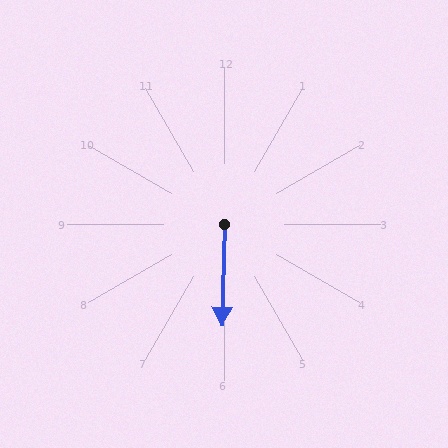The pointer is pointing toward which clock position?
Roughly 6 o'clock.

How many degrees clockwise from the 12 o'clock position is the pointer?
Approximately 181 degrees.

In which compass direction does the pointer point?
South.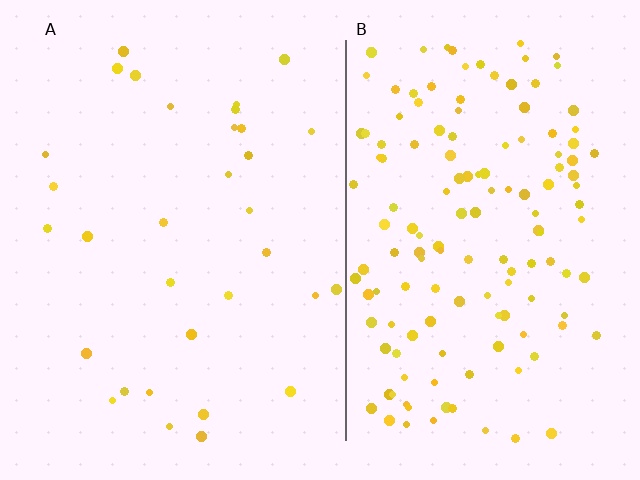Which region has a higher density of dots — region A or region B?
B (the right).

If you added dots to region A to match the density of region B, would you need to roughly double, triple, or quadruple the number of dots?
Approximately quadruple.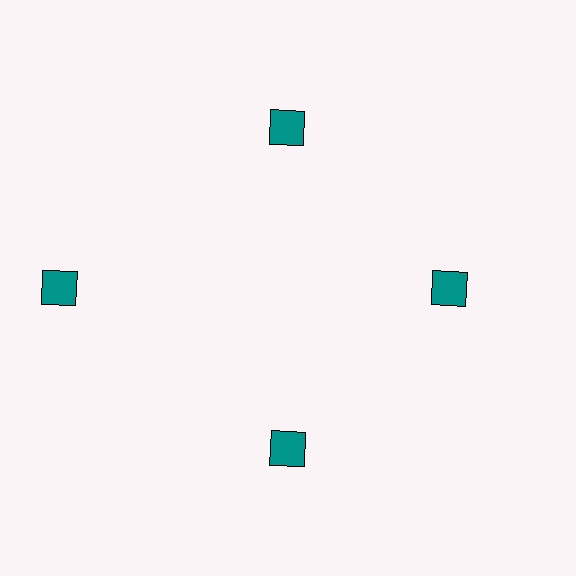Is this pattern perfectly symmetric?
No. The 4 teal diamonds are arranged in a ring, but one element near the 9 o'clock position is pushed outward from the center, breaking the 4-fold rotational symmetry.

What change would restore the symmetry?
The symmetry would be restored by moving it inward, back onto the ring so that all 4 diamonds sit at equal angles and equal distance from the center.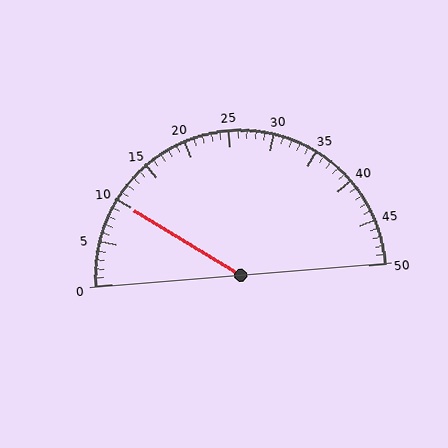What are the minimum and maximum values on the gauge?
The gauge ranges from 0 to 50.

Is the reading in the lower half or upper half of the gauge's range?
The reading is in the lower half of the range (0 to 50).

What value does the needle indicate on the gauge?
The needle indicates approximately 10.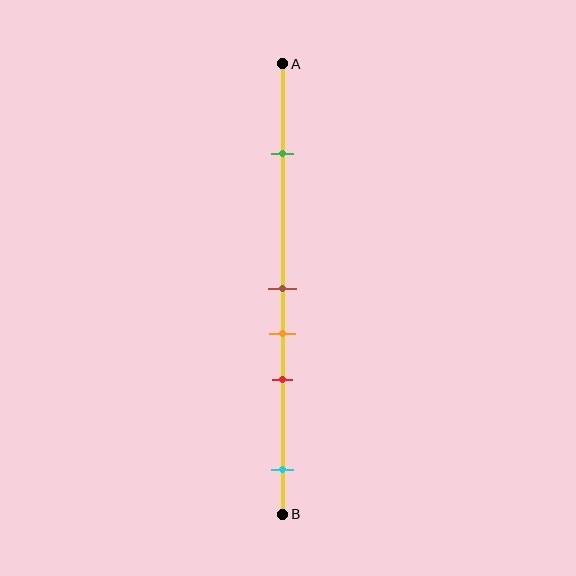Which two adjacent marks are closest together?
The brown and orange marks are the closest adjacent pair.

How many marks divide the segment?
There are 5 marks dividing the segment.